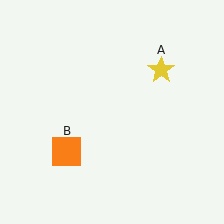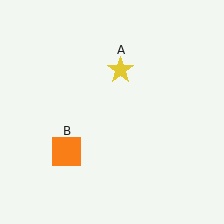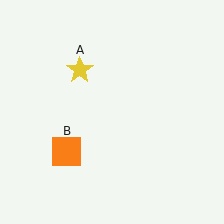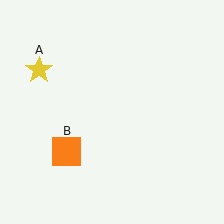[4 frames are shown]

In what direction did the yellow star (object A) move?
The yellow star (object A) moved left.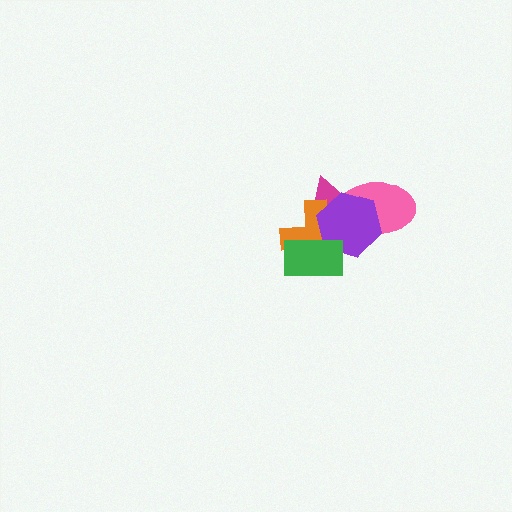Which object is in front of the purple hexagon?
The green rectangle is in front of the purple hexagon.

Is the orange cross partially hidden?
Yes, it is partially covered by another shape.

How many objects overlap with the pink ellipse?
3 objects overlap with the pink ellipse.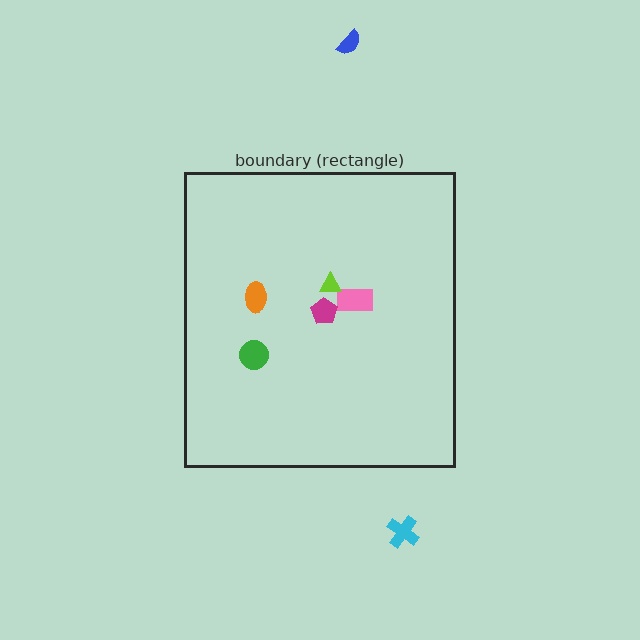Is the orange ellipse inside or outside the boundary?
Inside.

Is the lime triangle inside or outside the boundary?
Inside.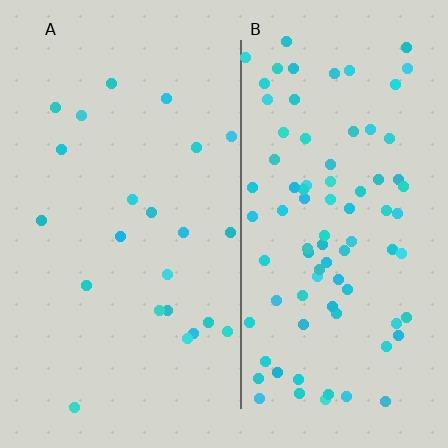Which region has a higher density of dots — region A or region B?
B (the right).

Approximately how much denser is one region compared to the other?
Approximately 3.8× — region B over region A.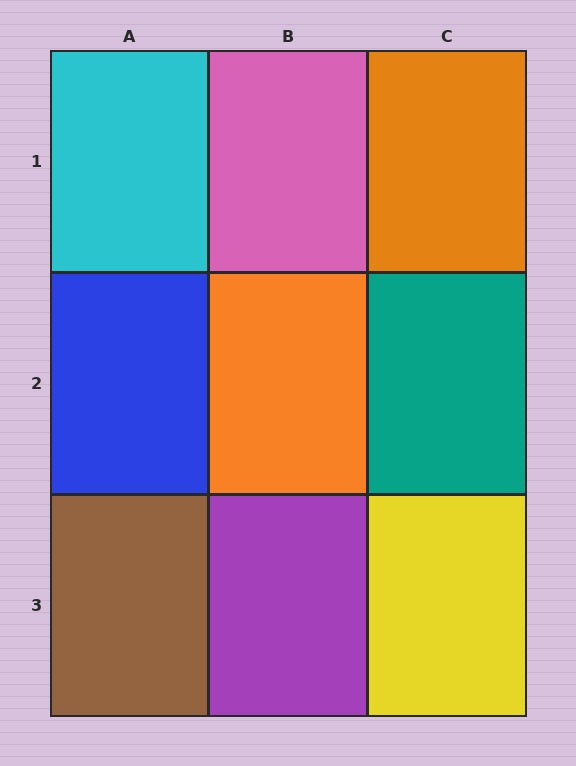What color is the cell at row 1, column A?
Cyan.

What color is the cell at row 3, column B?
Purple.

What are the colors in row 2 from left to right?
Blue, orange, teal.